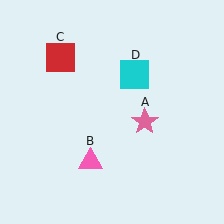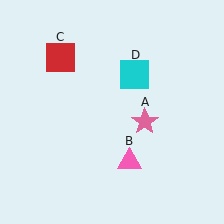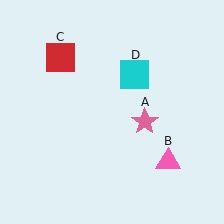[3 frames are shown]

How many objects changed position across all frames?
1 object changed position: pink triangle (object B).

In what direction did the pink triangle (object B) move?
The pink triangle (object B) moved right.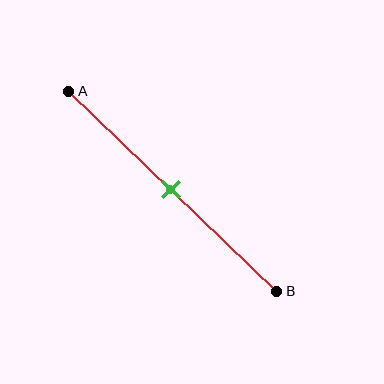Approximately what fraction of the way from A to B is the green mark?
The green mark is approximately 50% of the way from A to B.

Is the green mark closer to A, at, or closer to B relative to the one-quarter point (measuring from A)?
The green mark is closer to point B than the one-quarter point of segment AB.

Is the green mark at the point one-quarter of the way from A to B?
No, the mark is at about 50% from A, not at the 25% one-quarter point.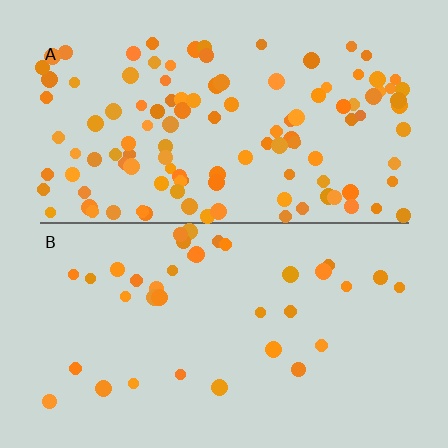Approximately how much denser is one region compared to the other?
Approximately 3.2× — region A over region B.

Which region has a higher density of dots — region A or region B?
A (the top).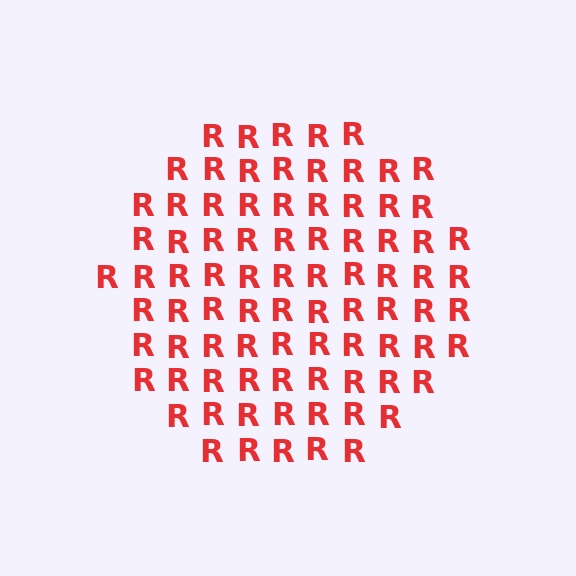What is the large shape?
The large shape is a circle.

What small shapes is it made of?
It is made of small letter R's.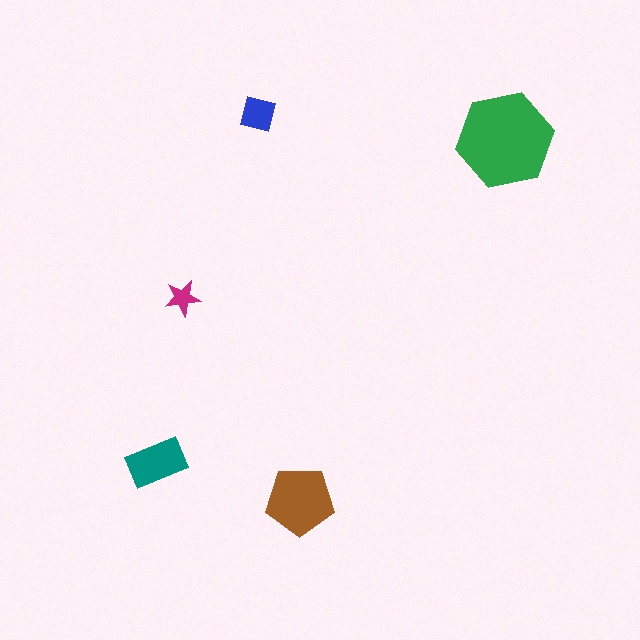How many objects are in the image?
There are 5 objects in the image.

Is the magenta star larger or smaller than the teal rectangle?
Smaller.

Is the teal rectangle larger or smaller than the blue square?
Larger.